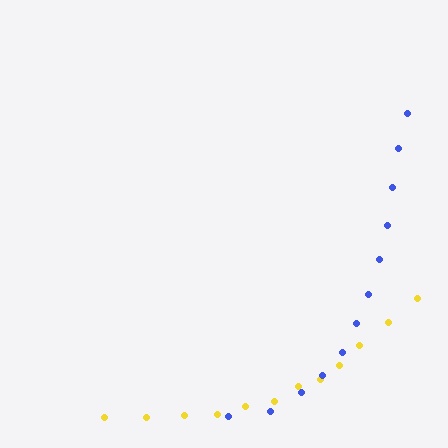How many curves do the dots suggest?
There are 2 distinct paths.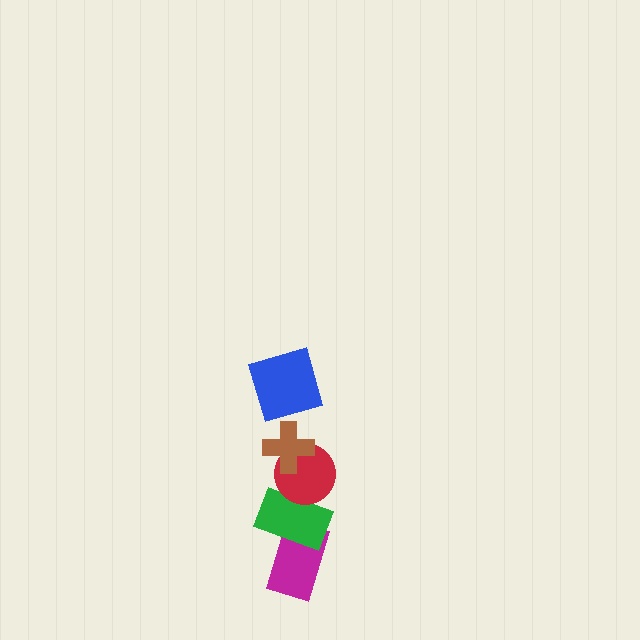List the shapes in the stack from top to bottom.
From top to bottom: the blue square, the brown cross, the red circle, the green rectangle, the magenta rectangle.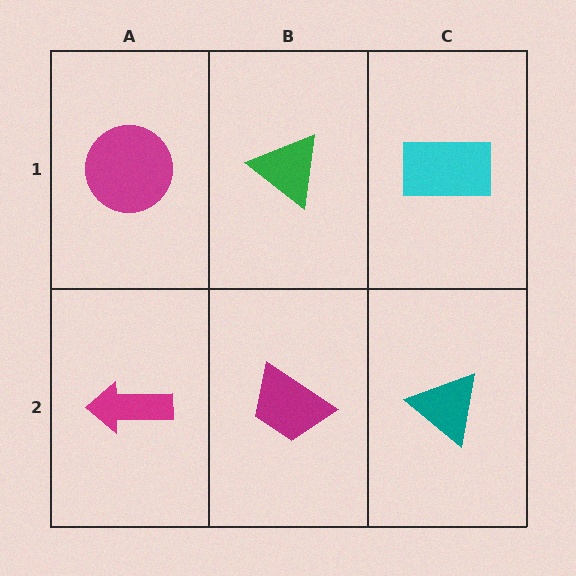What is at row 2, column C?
A teal triangle.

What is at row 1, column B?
A green triangle.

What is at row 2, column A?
A magenta arrow.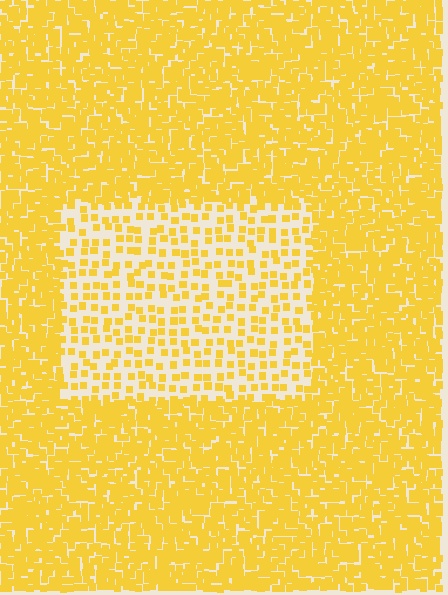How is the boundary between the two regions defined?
The boundary is defined by a change in element density (approximately 2.7x ratio). All elements are the same color, size, and shape.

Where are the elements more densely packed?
The elements are more densely packed outside the rectangle boundary.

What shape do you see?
I see a rectangle.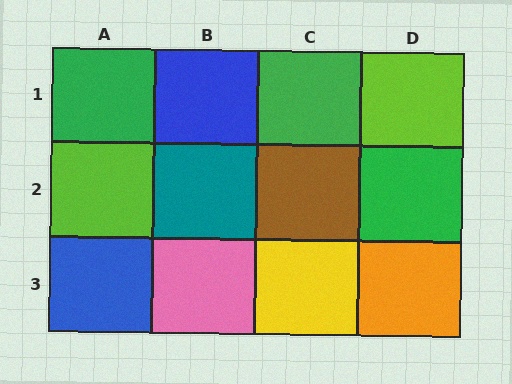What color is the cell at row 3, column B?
Pink.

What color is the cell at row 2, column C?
Brown.